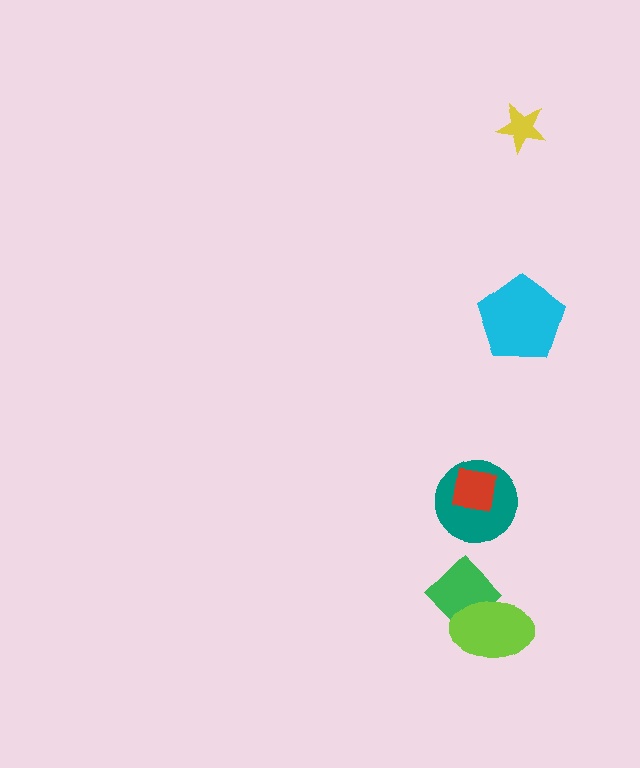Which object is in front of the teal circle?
The red square is in front of the teal circle.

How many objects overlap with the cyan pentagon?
0 objects overlap with the cyan pentagon.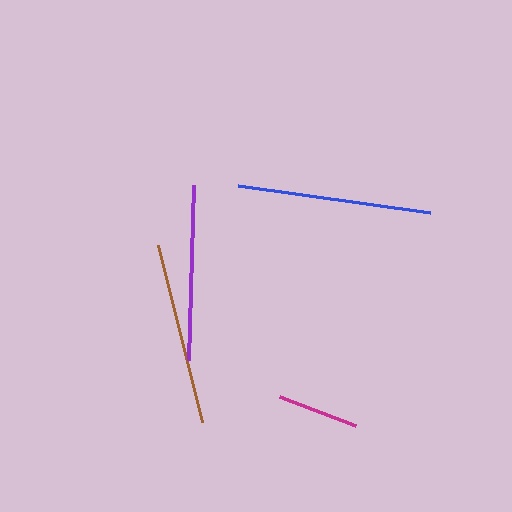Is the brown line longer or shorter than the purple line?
The brown line is longer than the purple line.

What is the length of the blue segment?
The blue segment is approximately 194 pixels long.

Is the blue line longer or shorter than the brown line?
The blue line is longer than the brown line.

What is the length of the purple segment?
The purple segment is approximately 176 pixels long.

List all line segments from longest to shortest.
From longest to shortest: blue, brown, purple, magenta.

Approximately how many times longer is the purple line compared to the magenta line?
The purple line is approximately 2.2 times the length of the magenta line.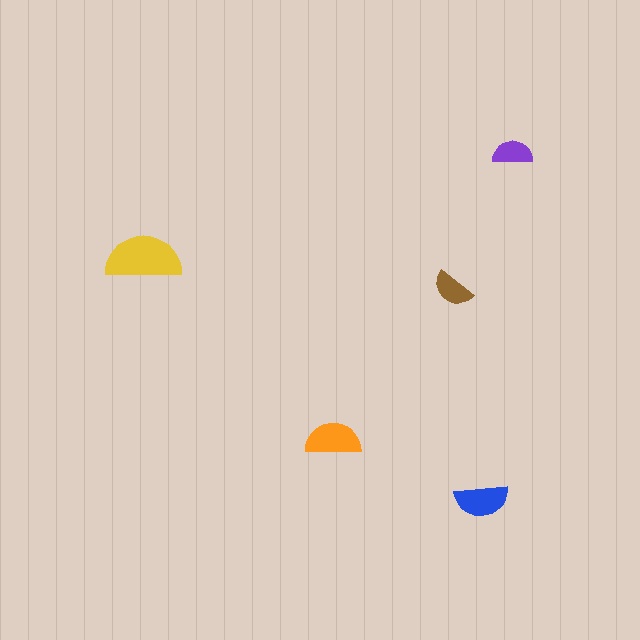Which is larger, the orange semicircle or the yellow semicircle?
The yellow one.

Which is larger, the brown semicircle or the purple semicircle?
The brown one.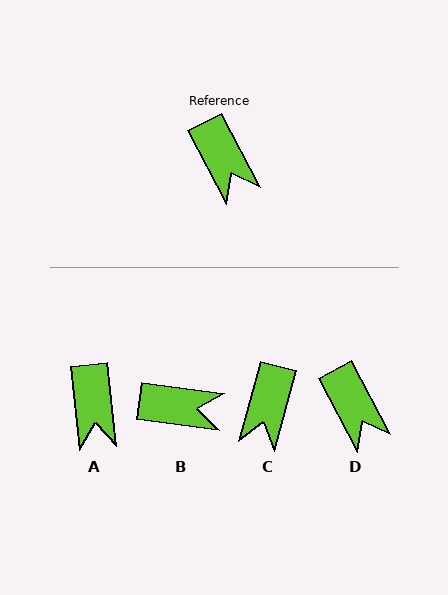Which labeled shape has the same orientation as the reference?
D.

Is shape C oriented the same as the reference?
No, it is off by about 43 degrees.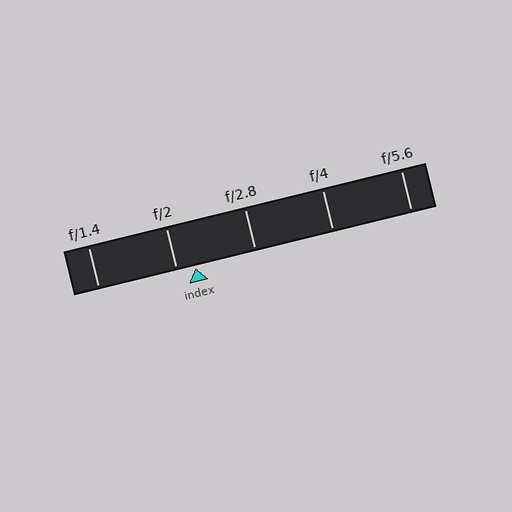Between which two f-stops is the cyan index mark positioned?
The index mark is between f/2 and f/2.8.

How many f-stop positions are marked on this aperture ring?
There are 5 f-stop positions marked.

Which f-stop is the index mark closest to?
The index mark is closest to f/2.